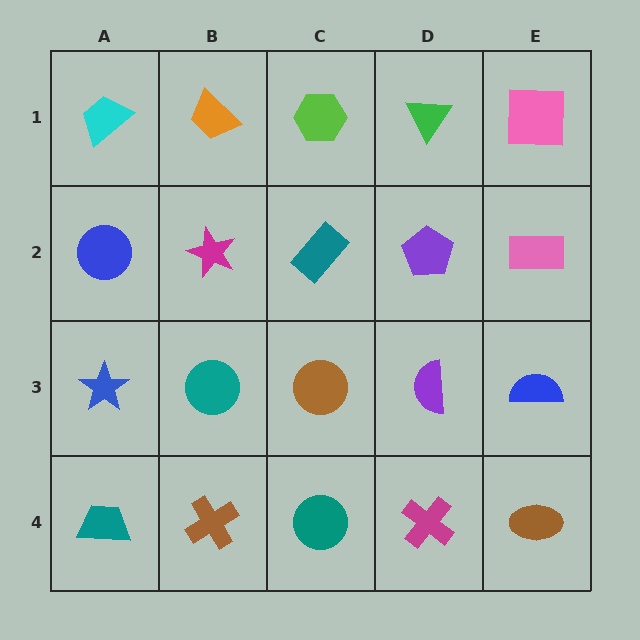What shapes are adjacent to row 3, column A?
A blue circle (row 2, column A), a teal trapezoid (row 4, column A), a teal circle (row 3, column B).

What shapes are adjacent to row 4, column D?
A purple semicircle (row 3, column D), a teal circle (row 4, column C), a brown ellipse (row 4, column E).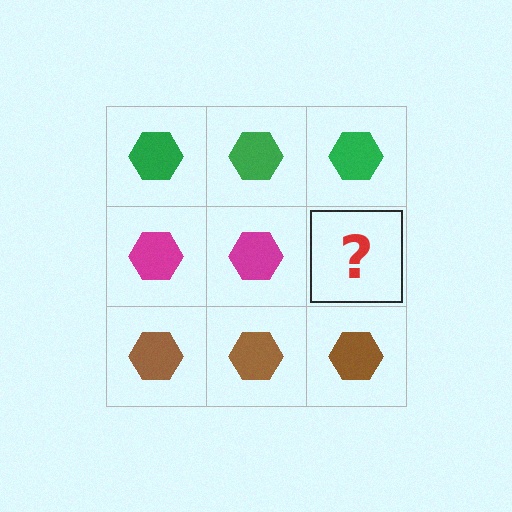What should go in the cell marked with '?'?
The missing cell should contain a magenta hexagon.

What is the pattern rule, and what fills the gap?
The rule is that each row has a consistent color. The gap should be filled with a magenta hexagon.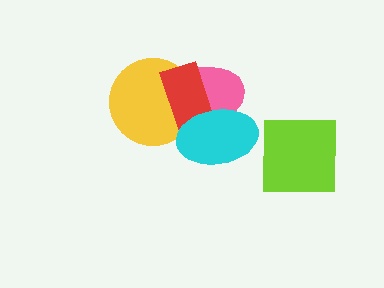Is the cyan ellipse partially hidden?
No, no other shape covers it.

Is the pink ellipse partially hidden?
Yes, it is partially covered by another shape.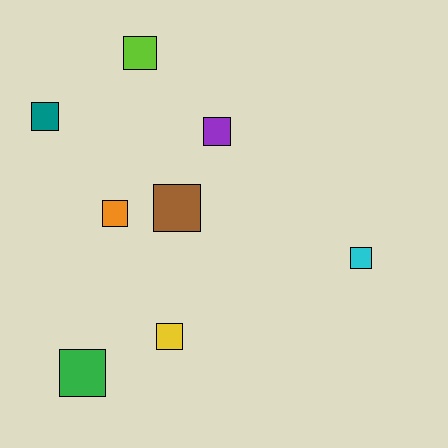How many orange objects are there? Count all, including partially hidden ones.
There is 1 orange object.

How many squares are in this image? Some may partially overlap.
There are 8 squares.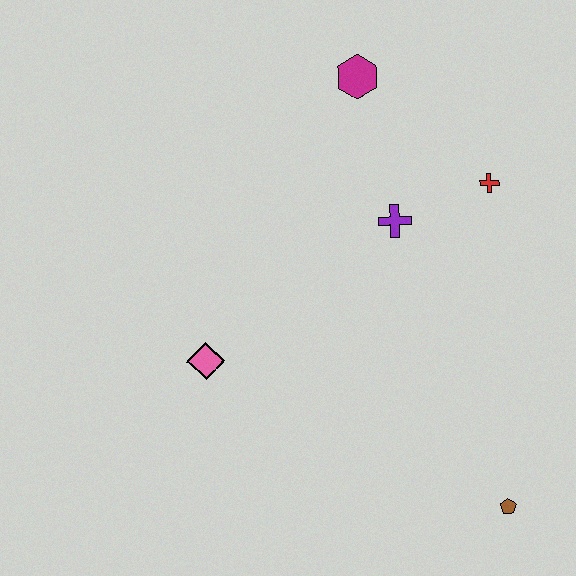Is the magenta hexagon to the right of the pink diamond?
Yes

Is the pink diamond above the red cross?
No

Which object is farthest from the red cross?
The pink diamond is farthest from the red cross.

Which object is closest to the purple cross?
The red cross is closest to the purple cross.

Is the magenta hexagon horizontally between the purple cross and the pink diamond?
Yes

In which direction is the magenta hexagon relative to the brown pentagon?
The magenta hexagon is above the brown pentagon.